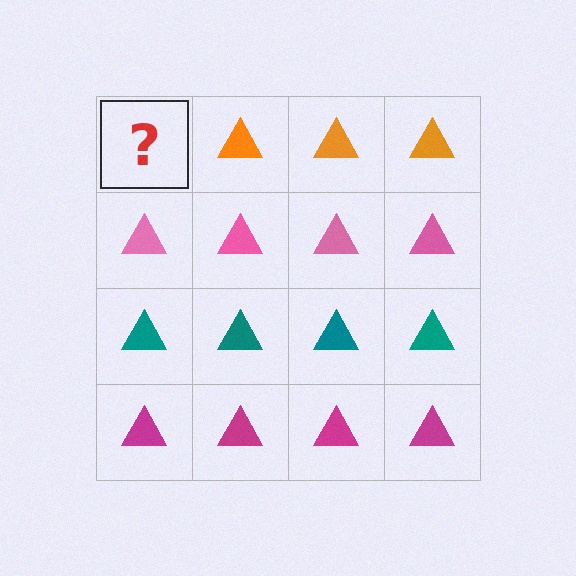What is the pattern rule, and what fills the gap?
The rule is that each row has a consistent color. The gap should be filled with an orange triangle.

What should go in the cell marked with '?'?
The missing cell should contain an orange triangle.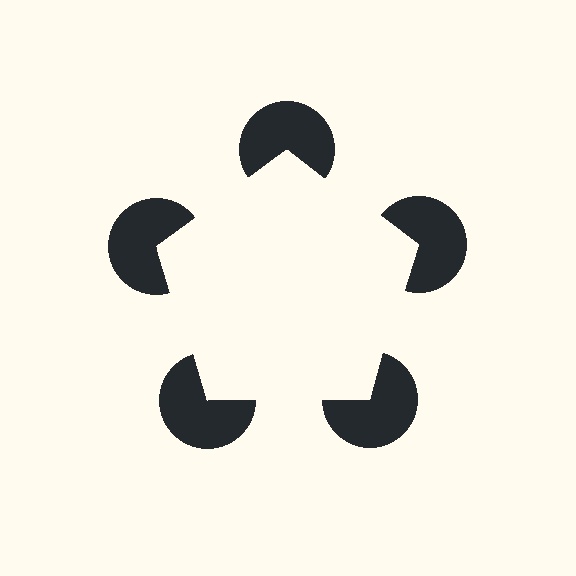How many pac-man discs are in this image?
There are 5 — one at each vertex of the illusory pentagon.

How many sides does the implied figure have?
5 sides.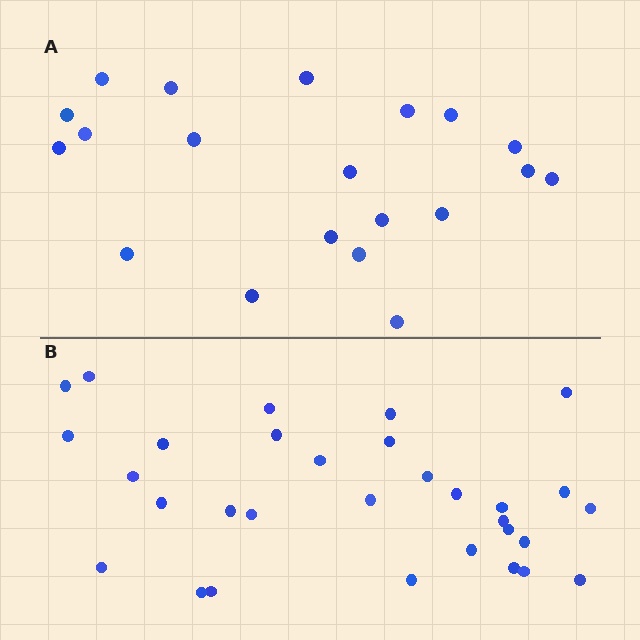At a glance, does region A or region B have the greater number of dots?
Region B (the bottom region) has more dots.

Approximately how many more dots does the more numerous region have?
Region B has roughly 12 or so more dots than region A.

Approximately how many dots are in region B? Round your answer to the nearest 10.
About 30 dots. (The exact count is 31, which rounds to 30.)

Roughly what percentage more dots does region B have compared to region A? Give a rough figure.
About 55% more.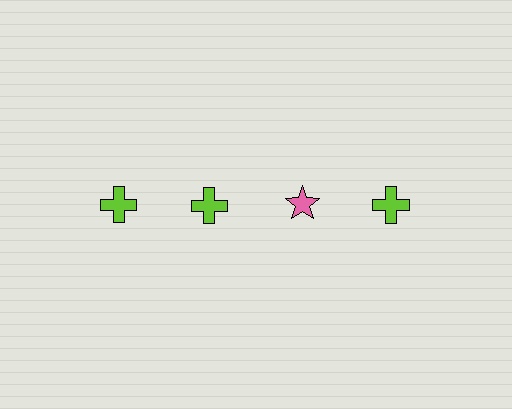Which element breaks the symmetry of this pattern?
The pink star in the top row, center column breaks the symmetry. All other shapes are lime crosses.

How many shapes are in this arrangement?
There are 4 shapes arranged in a grid pattern.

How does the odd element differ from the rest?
It differs in both color (pink instead of lime) and shape (star instead of cross).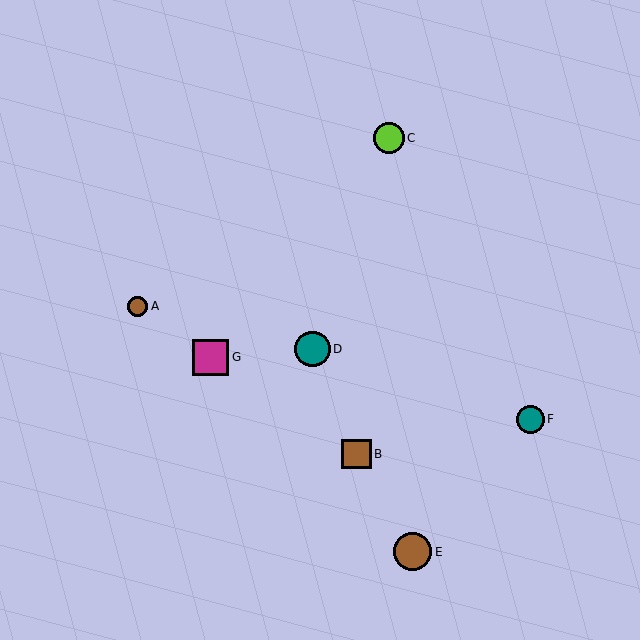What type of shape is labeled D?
Shape D is a teal circle.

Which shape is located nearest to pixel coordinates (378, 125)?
The lime circle (labeled C) at (389, 138) is nearest to that location.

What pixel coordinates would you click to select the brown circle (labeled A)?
Click at (137, 306) to select the brown circle A.